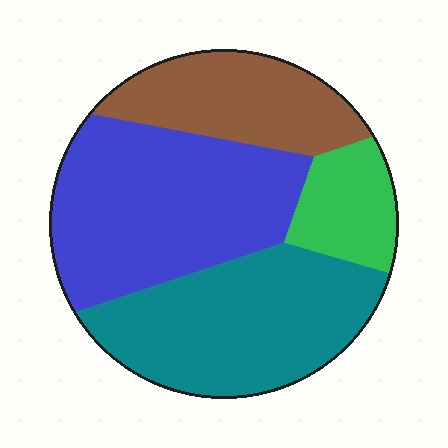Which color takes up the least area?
Green, at roughly 10%.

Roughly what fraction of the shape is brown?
Brown covers around 20% of the shape.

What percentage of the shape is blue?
Blue covers 36% of the shape.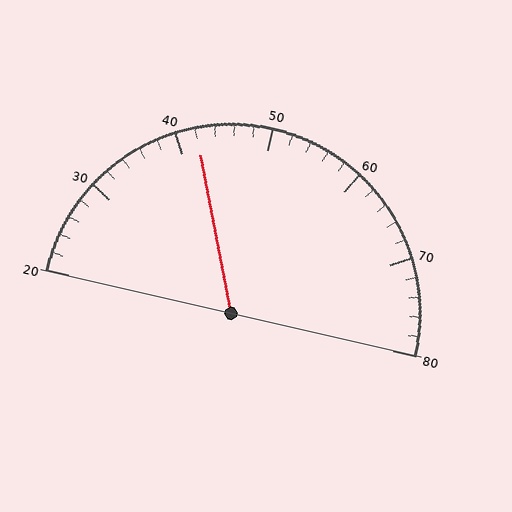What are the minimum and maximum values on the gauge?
The gauge ranges from 20 to 80.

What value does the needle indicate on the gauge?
The needle indicates approximately 42.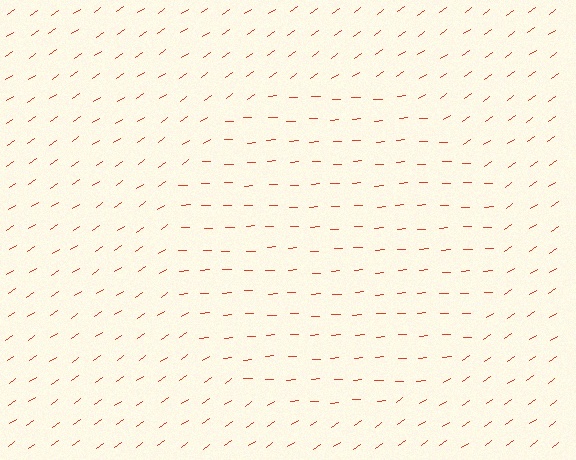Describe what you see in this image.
The image is filled with small red line segments. A circle region in the image has lines oriented differently from the surrounding lines, creating a visible texture boundary.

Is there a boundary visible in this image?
Yes, there is a texture boundary formed by a change in line orientation.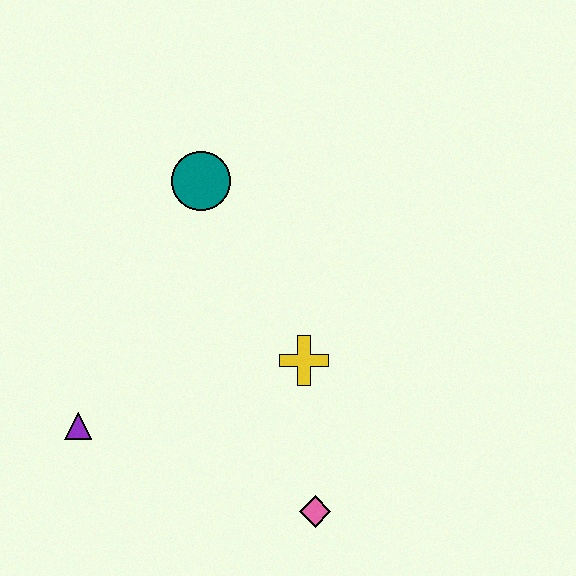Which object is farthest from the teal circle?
The pink diamond is farthest from the teal circle.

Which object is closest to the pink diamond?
The yellow cross is closest to the pink diamond.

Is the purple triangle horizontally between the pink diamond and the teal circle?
No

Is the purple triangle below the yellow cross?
Yes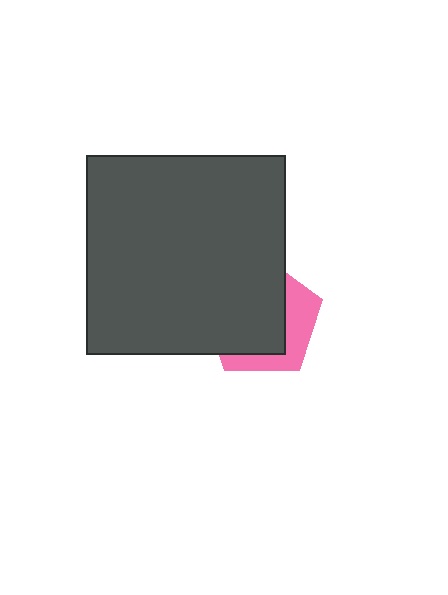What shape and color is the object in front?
The object in front is a dark gray square.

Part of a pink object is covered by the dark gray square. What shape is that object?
It is a pentagon.